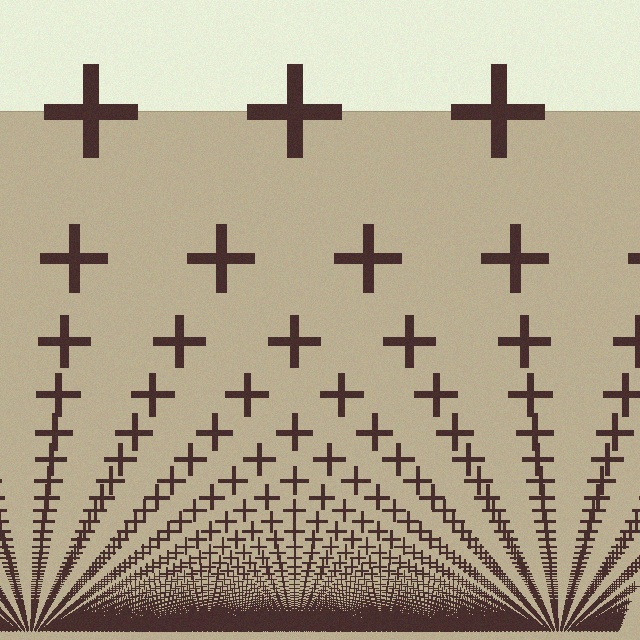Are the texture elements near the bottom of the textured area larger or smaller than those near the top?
Smaller. The gradient is inverted — elements near the bottom are smaller and denser.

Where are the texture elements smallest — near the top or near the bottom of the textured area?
Near the bottom.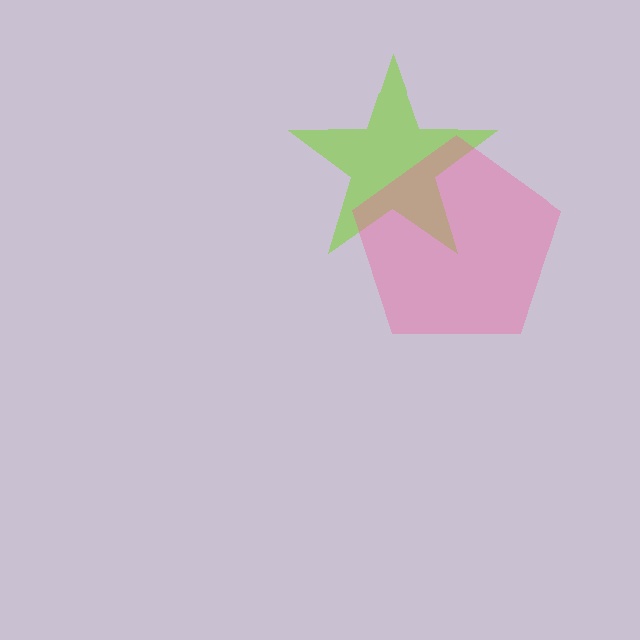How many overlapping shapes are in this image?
There are 2 overlapping shapes in the image.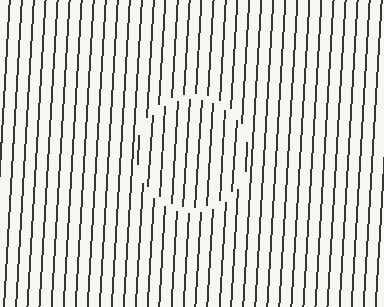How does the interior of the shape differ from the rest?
The interior of the shape contains the same grating, shifted by half a period — the contour is defined by the phase discontinuity where line-ends from the inner and outer gratings abut.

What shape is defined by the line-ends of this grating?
An illusory circle. The interior of the shape contains the same grating, shifted by half a period — the contour is defined by the phase discontinuity where line-ends from the inner and outer gratings abut.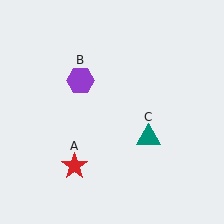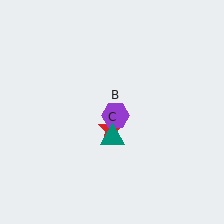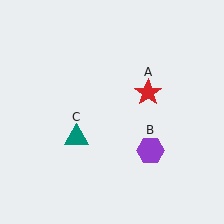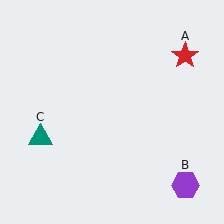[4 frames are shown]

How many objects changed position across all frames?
3 objects changed position: red star (object A), purple hexagon (object B), teal triangle (object C).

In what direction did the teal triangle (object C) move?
The teal triangle (object C) moved left.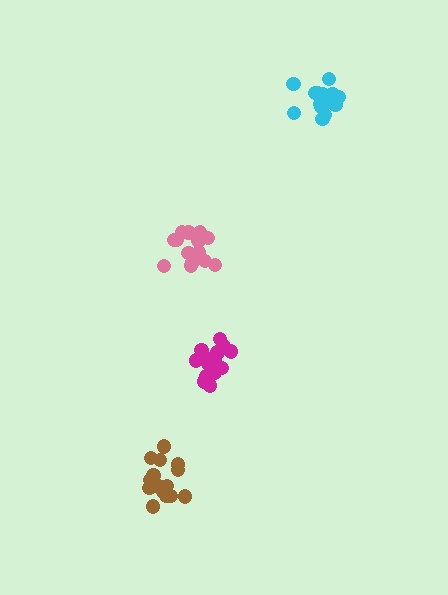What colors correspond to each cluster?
The clusters are colored: cyan, pink, magenta, brown.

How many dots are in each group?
Group 1: 15 dots, Group 2: 14 dots, Group 3: 15 dots, Group 4: 16 dots (60 total).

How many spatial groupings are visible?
There are 4 spatial groupings.